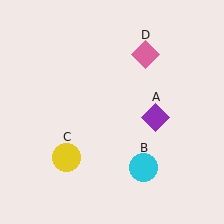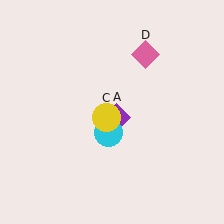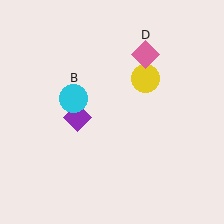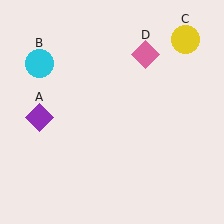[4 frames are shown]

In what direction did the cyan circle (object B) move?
The cyan circle (object B) moved up and to the left.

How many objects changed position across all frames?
3 objects changed position: purple diamond (object A), cyan circle (object B), yellow circle (object C).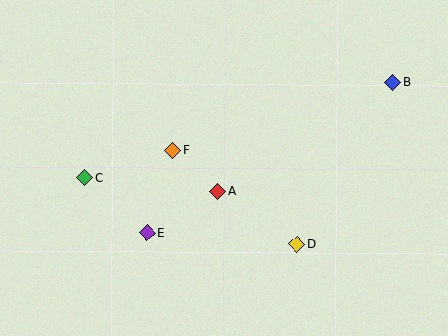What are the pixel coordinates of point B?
Point B is at (392, 82).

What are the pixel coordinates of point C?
Point C is at (85, 178).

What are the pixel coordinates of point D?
Point D is at (297, 244).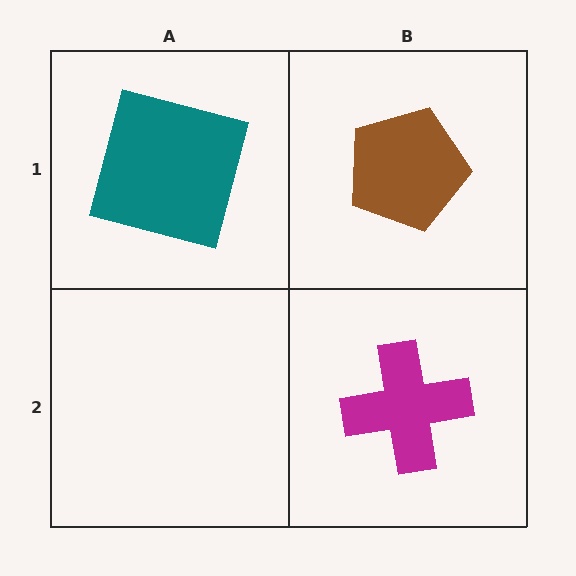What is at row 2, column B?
A magenta cross.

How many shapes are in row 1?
2 shapes.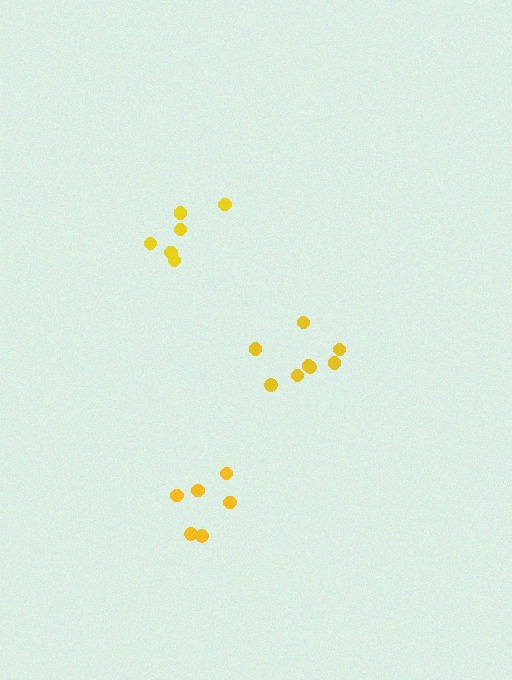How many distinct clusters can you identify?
There are 3 distinct clusters.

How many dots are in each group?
Group 1: 6 dots, Group 2: 8 dots, Group 3: 6 dots (20 total).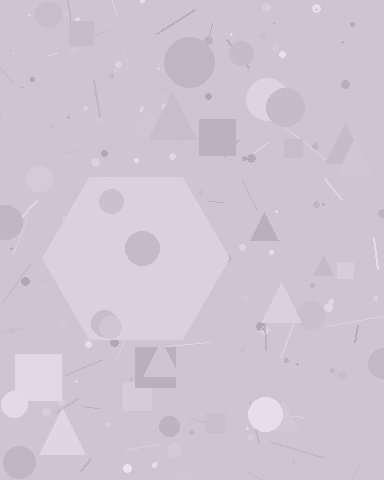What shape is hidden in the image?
A hexagon is hidden in the image.